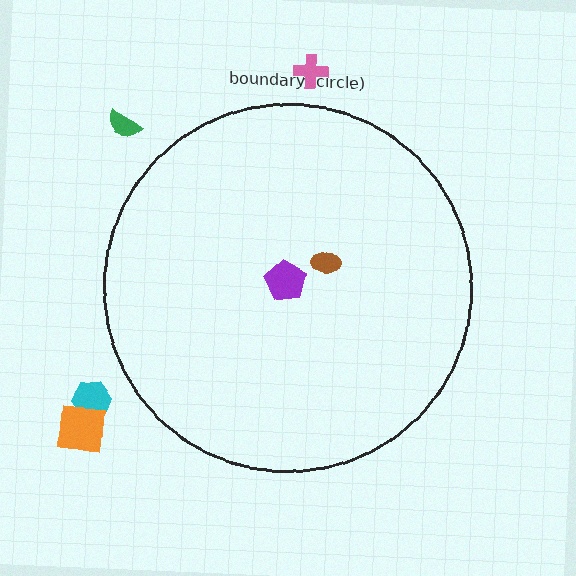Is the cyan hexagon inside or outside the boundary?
Outside.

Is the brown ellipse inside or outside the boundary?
Inside.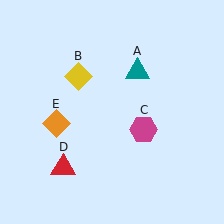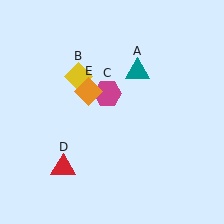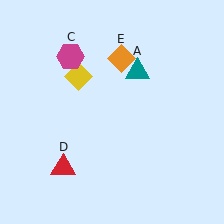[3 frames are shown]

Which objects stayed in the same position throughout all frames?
Teal triangle (object A) and yellow diamond (object B) and red triangle (object D) remained stationary.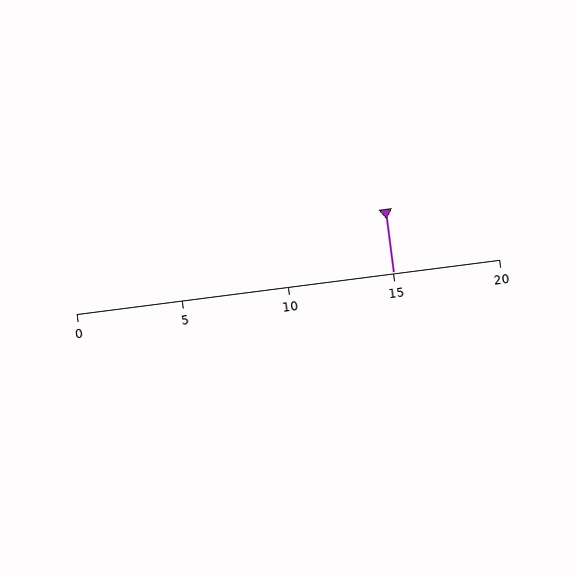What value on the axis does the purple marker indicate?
The marker indicates approximately 15.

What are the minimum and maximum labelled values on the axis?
The axis runs from 0 to 20.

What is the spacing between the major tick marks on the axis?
The major ticks are spaced 5 apart.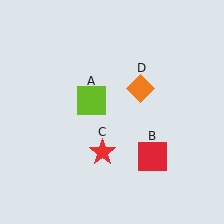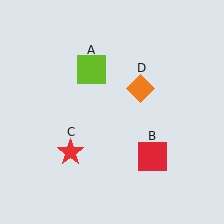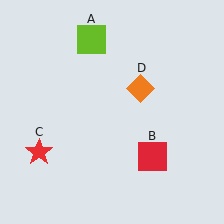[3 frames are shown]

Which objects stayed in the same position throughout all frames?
Red square (object B) and orange diamond (object D) remained stationary.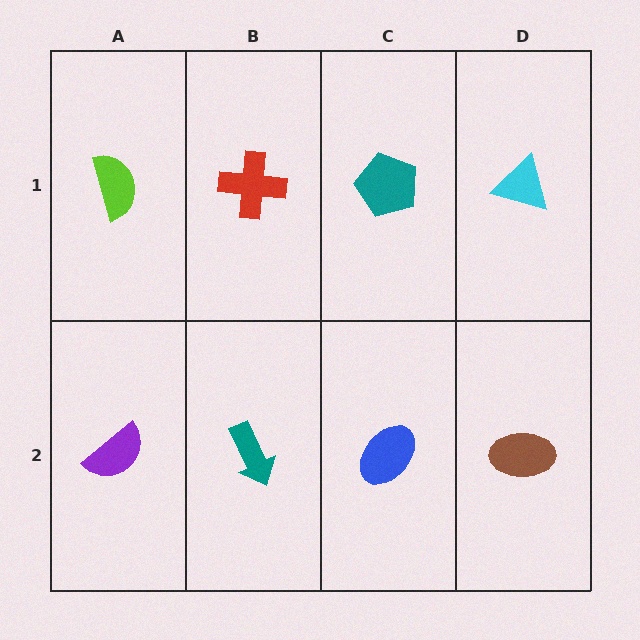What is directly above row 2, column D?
A cyan triangle.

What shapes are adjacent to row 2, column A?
A lime semicircle (row 1, column A), a teal arrow (row 2, column B).